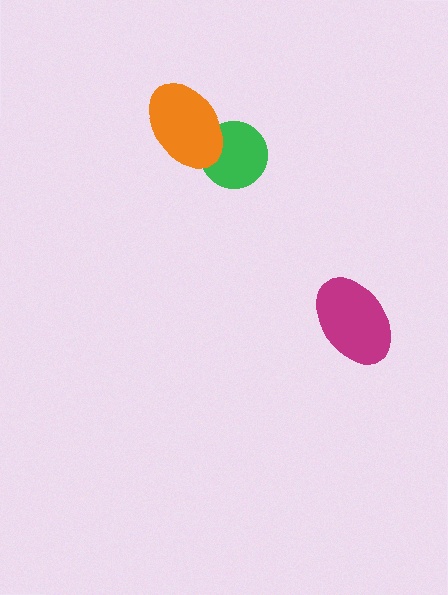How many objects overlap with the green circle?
1 object overlaps with the green circle.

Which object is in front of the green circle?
The orange ellipse is in front of the green circle.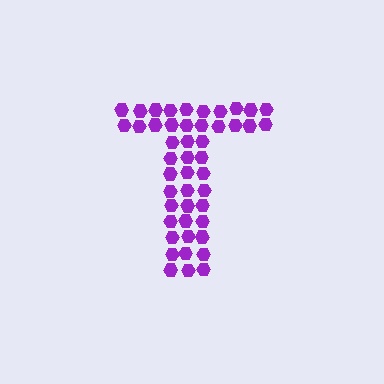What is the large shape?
The large shape is the letter T.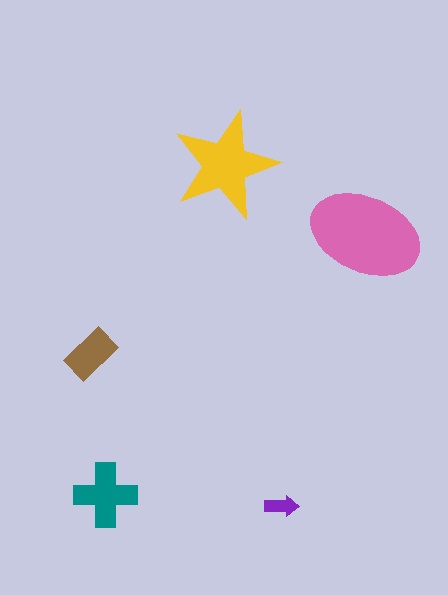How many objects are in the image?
There are 5 objects in the image.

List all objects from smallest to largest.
The purple arrow, the brown rectangle, the teal cross, the yellow star, the pink ellipse.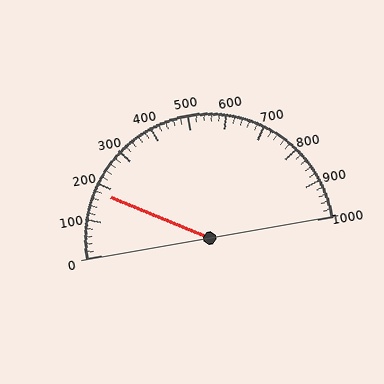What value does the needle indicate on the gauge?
The needle indicates approximately 180.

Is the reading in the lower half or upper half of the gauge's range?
The reading is in the lower half of the range (0 to 1000).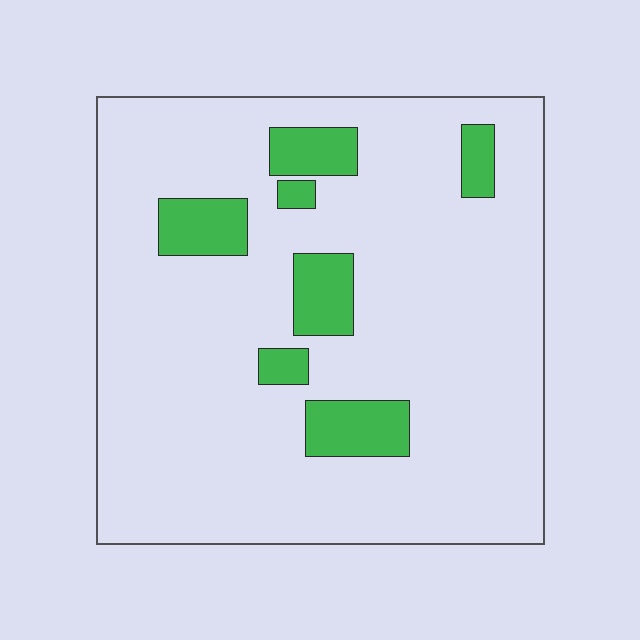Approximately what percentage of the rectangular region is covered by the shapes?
Approximately 15%.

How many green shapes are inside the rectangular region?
7.